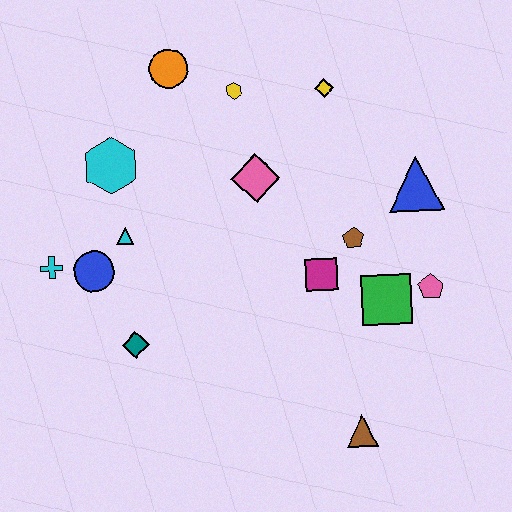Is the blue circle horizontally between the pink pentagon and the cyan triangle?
No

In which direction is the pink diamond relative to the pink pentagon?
The pink diamond is to the left of the pink pentagon.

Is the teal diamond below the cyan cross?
Yes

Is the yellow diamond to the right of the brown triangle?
No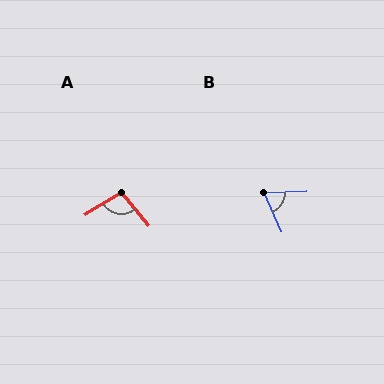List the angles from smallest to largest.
B (68°), A (97°).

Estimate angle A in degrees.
Approximately 97 degrees.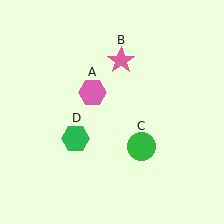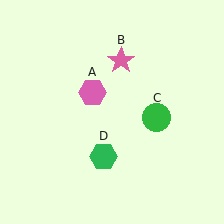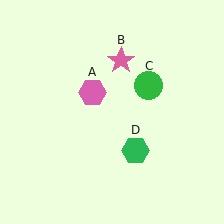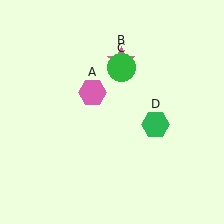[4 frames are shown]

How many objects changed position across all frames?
2 objects changed position: green circle (object C), green hexagon (object D).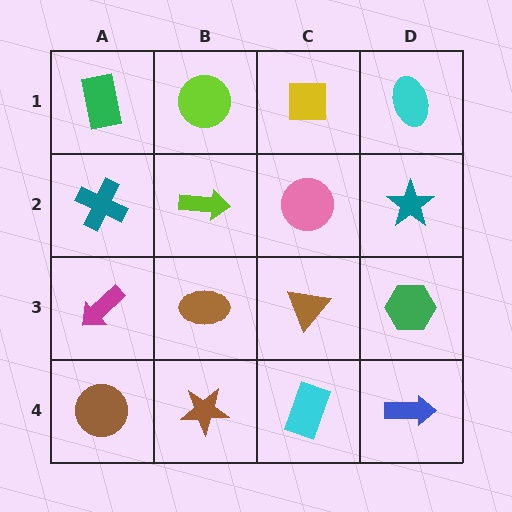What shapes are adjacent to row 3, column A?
A teal cross (row 2, column A), a brown circle (row 4, column A), a brown ellipse (row 3, column B).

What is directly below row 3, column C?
A cyan rectangle.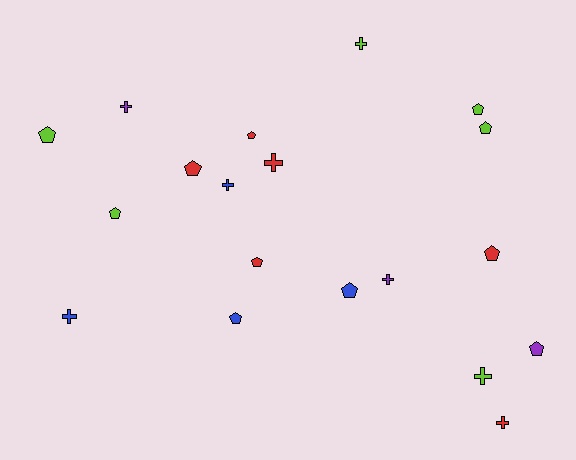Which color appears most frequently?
Lime, with 6 objects.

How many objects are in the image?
There are 19 objects.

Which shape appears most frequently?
Pentagon, with 11 objects.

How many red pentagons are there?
There are 4 red pentagons.